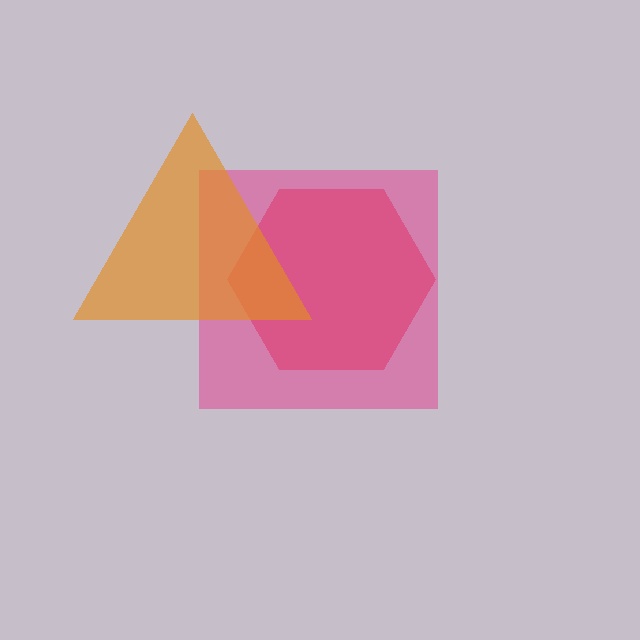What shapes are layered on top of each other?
The layered shapes are: a red hexagon, a pink square, an orange triangle.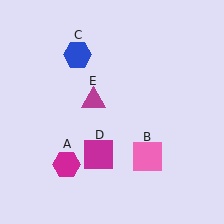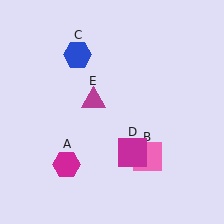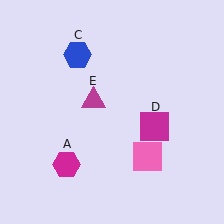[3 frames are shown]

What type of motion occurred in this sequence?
The magenta square (object D) rotated counterclockwise around the center of the scene.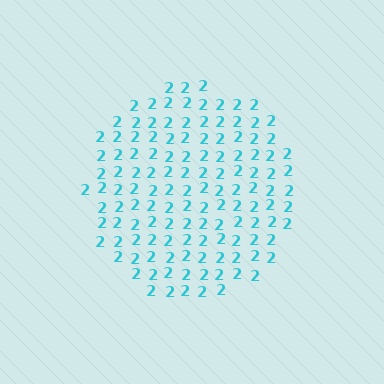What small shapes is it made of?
It is made of small digit 2's.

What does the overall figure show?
The overall figure shows a circle.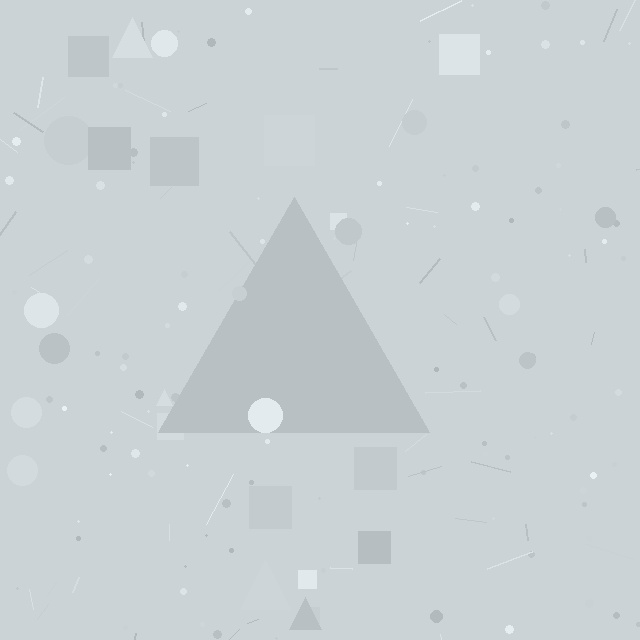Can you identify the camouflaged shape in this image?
The camouflaged shape is a triangle.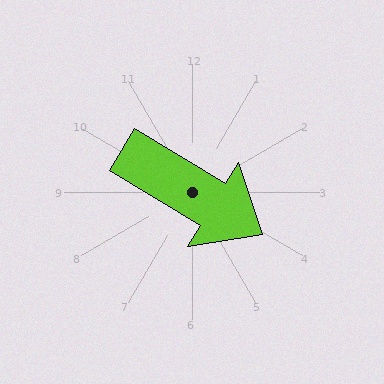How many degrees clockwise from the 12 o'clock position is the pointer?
Approximately 121 degrees.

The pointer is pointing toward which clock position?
Roughly 4 o'clock.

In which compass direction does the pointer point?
Southeast.